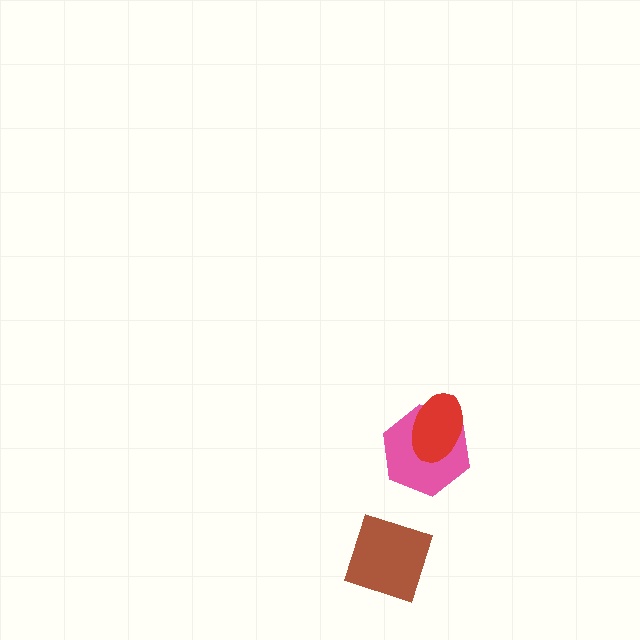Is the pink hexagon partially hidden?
Yes, it is partially covered by another shape.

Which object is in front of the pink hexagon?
The red ellipse is in front of the pink hexagon.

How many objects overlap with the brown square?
0 objects overlap with the brown square.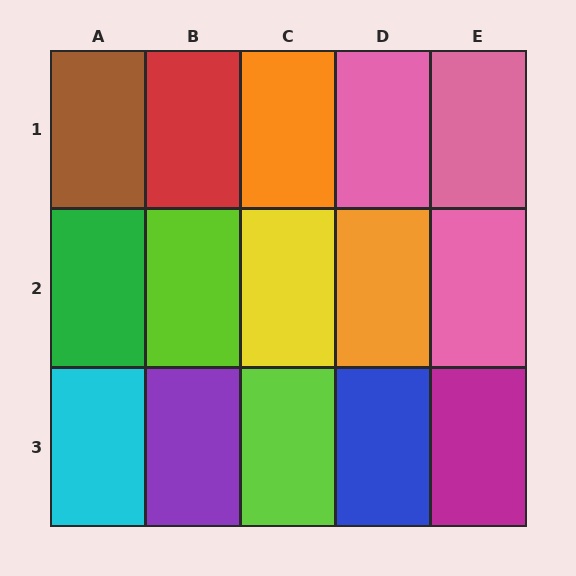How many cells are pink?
3 cells are pink.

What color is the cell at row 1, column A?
Brown.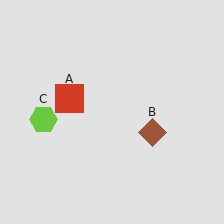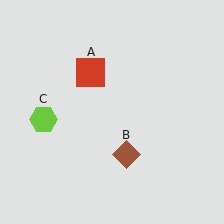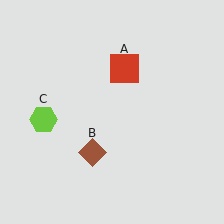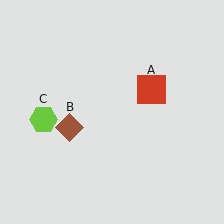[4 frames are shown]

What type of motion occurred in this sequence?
The red square (object A), brown diamond (object B) rotated clockwise around the center of the scene.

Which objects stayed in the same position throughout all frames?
Lime hexagon (object C) remained stationary.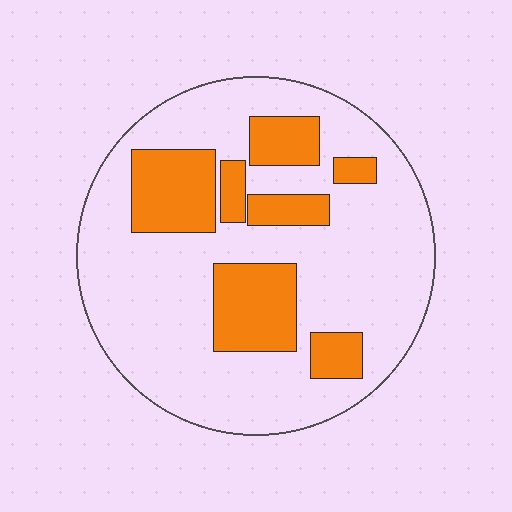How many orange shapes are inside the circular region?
7.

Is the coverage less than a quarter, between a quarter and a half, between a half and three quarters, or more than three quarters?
Between a quarter and a half.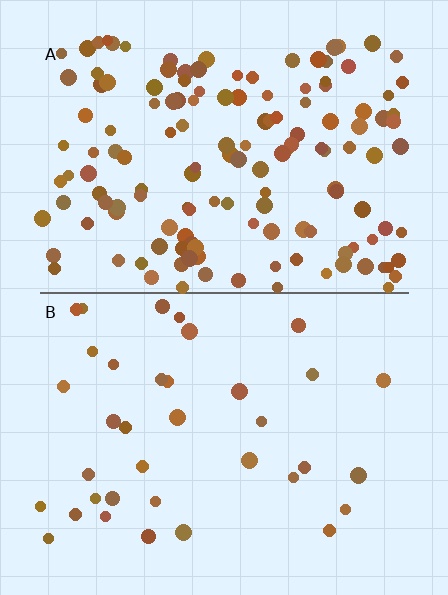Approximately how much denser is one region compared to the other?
Approximately 4.0× — region A over region B.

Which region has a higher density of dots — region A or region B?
A (the top).